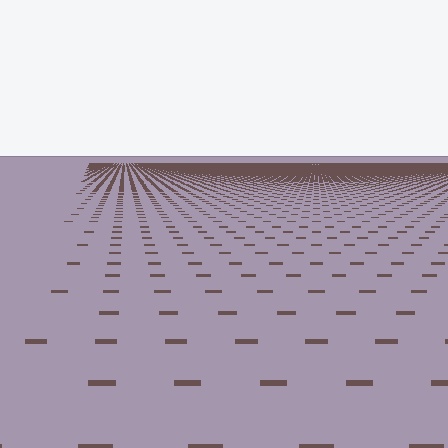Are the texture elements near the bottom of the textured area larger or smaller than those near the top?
Larger. Near the bottom, elements are closer to the viewer and appear at a bigger on-screen size.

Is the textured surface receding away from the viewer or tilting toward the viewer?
The surface is receding away from the viewer. Texture elements get smaller and denser toward the top.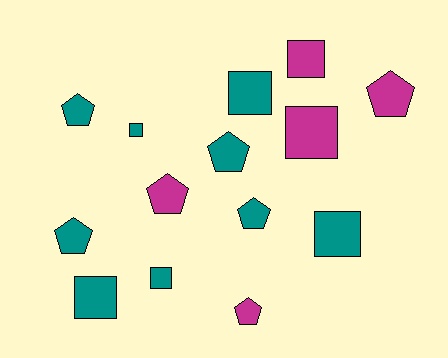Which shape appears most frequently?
Pentagon, with 7 objects.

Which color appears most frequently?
Teal, with 9 objects.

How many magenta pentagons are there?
There are 3 magenta pentagons.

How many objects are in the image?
There are 14 objects.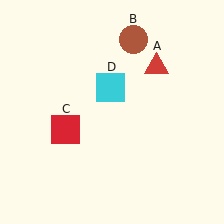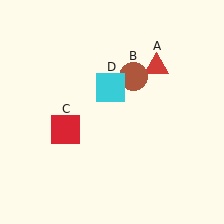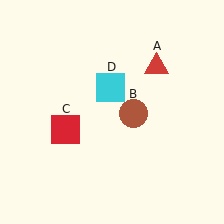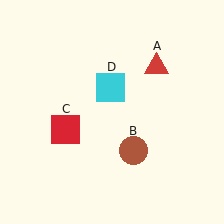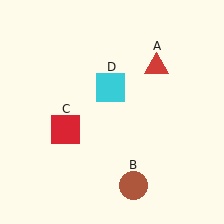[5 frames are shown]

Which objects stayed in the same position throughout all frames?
Red triangle (object A) and red square (object C) and cyan square (object D) remained stationary.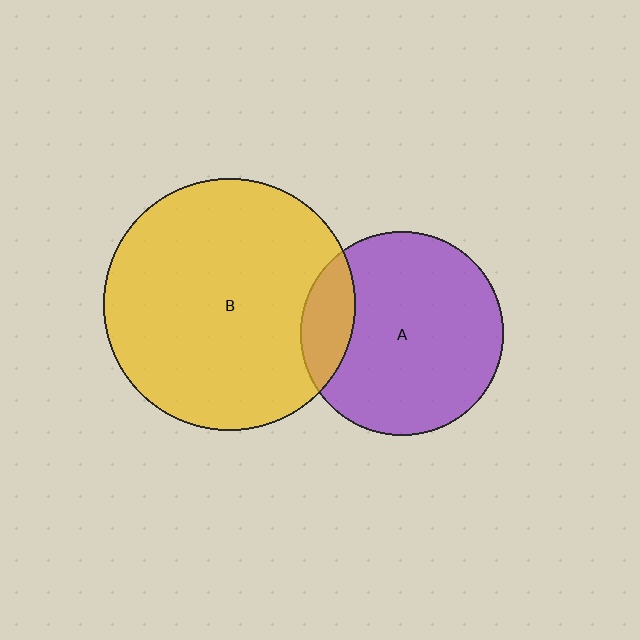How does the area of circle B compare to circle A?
Approximately 1.5 times.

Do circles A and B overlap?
Yes.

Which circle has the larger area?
Circle B (yellow).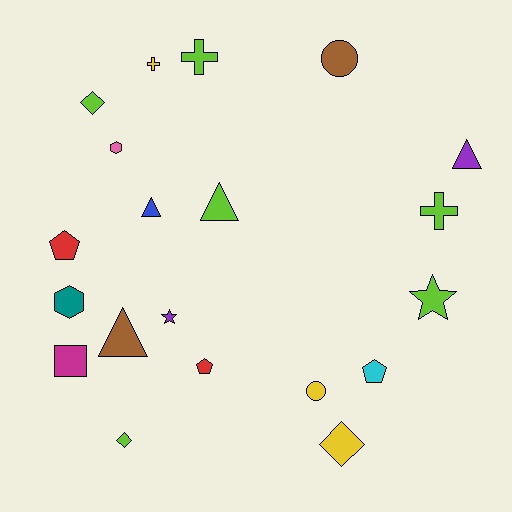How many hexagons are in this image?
There are 2 hexagons.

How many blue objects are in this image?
There is 1 blue object.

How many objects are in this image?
There are 20 objects.